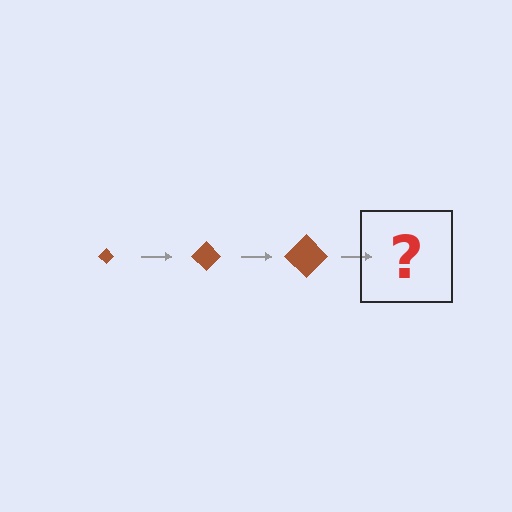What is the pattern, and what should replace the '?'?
The pattern is that the diamond gets progressively larger each step. The '?' should be a brown diamond, larger than the previous one.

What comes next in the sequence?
The next element should be a brown diamond, larger than the previous one.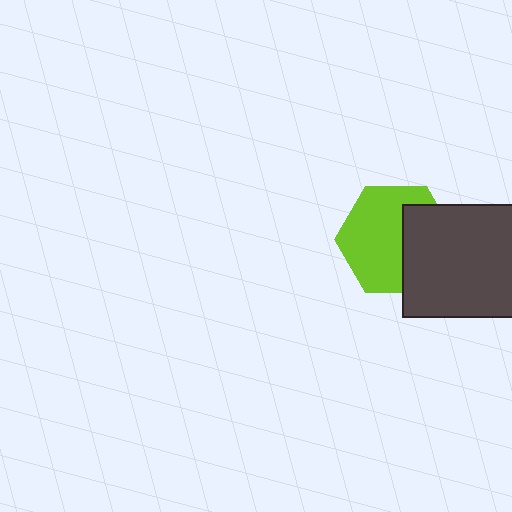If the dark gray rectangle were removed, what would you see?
You would see the complete lime hexagon.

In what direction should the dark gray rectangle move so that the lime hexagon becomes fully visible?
The dark gray rectangle should move right. That is the shortest direction to clear the overlap and leave the lime hexagon fully visible.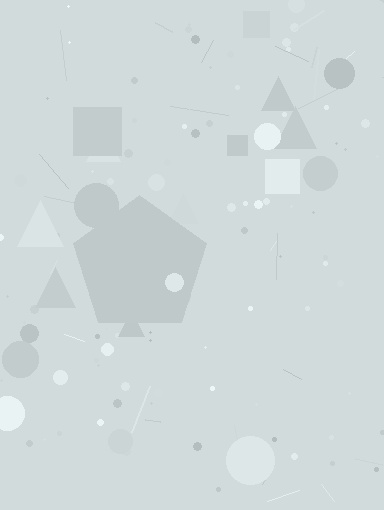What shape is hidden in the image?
A pentagon is hidden in the image.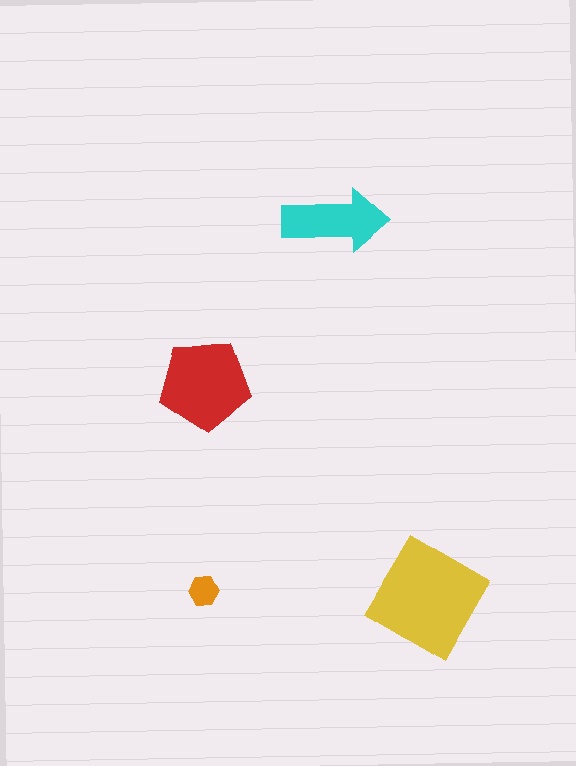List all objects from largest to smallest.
The yellow diamond, the red pentagon, the cyan arrow, the orange hexagon.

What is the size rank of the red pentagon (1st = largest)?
2nd.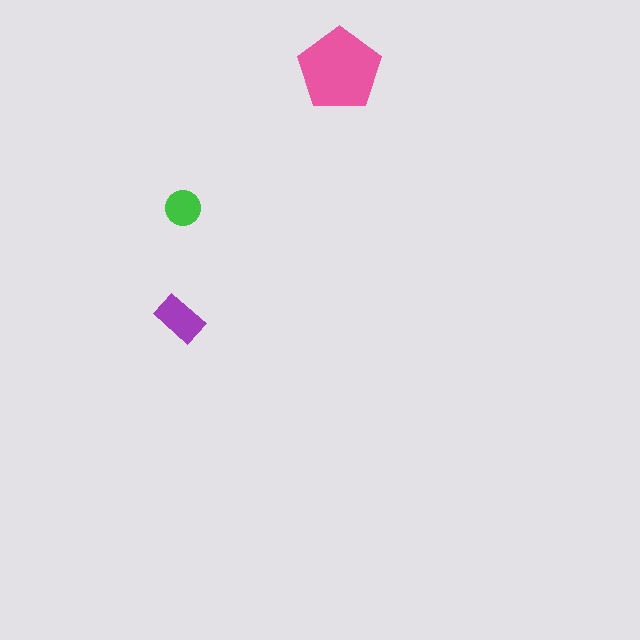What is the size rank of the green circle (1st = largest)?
3rd.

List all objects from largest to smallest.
The pink pentagon, the purple rectangle, the green circle.